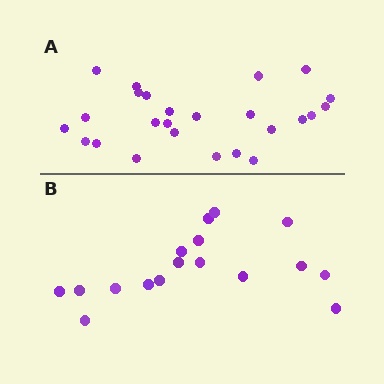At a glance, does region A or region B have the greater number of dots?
Region A (the top region) has more dots.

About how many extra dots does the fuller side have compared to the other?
Region A has roughly 8 or so more dots than region B.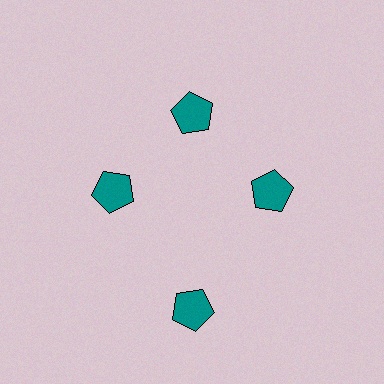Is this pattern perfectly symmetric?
No. The 4 teal pentagons are arranged in a ring, but one element near the 6 o'clock position is pushed outward from the center, breaking the 4-fold rotational symmetry.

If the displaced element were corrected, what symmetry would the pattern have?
It would have 4-fold rotational symmetry — the pattern would map onto itself every 90 degrees.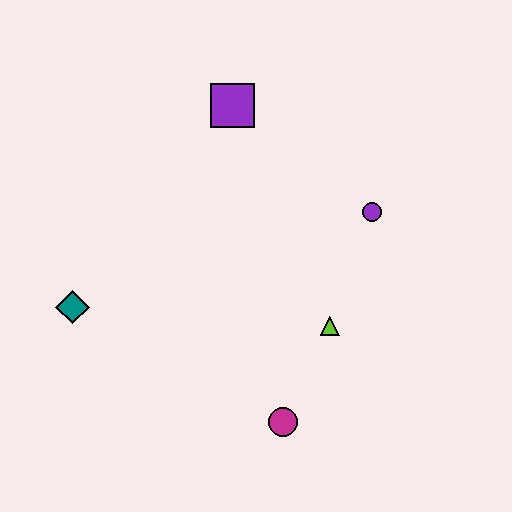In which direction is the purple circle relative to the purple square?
The purple circle is to the right of the purple square.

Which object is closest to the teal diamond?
The magenta circle is closest to the teal diamond.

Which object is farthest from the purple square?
The magenta circle is farthest from the purple square.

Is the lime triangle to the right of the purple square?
Yes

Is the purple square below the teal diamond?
No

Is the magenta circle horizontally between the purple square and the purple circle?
Yes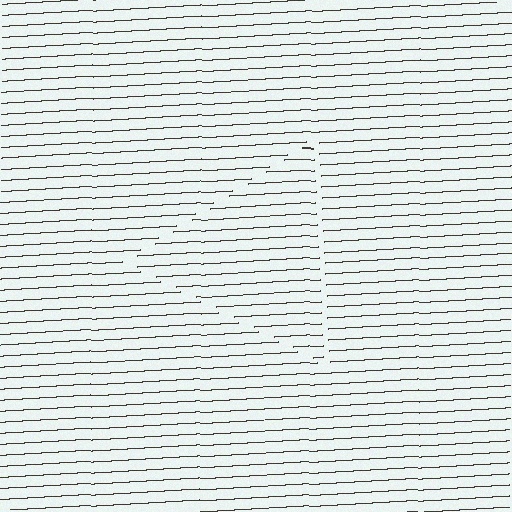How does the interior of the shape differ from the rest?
The interior of the shape contains the same grating, shifted by half a period — the contour is defined by the phase discontinuity where line-ends from the inner and outer gratings abut.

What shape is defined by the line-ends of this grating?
An illusory triangle. The interior of the shape contains the same grating, shifted by half a period — the contour is defined by the phase discontinuity where line-ends from the inner and outer gratings abut.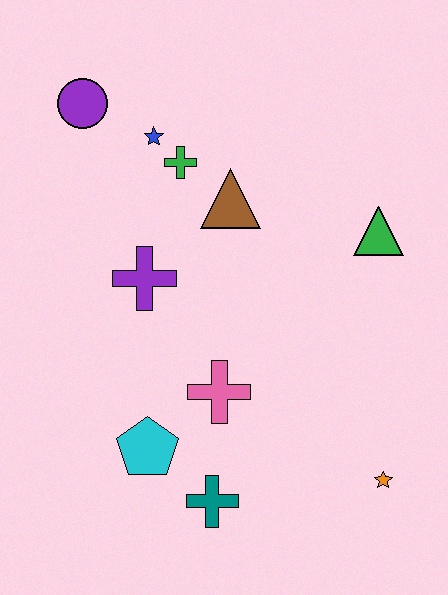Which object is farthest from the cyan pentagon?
The purple circle is farthest from the cyan pentagon.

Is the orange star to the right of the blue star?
Yes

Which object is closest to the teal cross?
The cyan pentagon is closest to the teal cross.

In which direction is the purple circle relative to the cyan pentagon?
The purple circle is above the cyan pentagon.